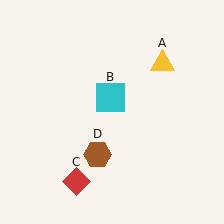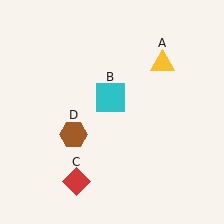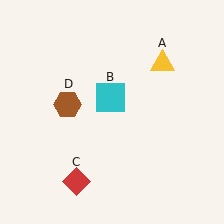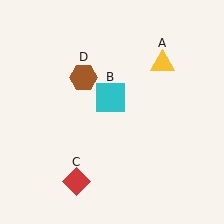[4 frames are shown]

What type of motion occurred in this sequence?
The brown hexagon (object D) rotated clockwise around the center of the scene.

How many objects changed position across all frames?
1 object changed position: brown hexagon (object D).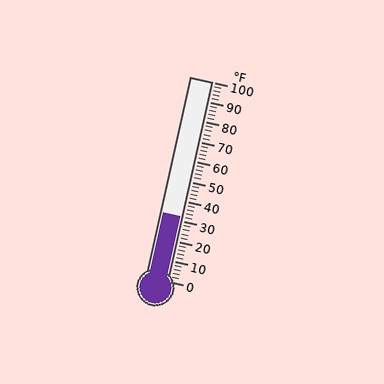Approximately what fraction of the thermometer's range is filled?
The thermometer is filled to approximately 30% of its range.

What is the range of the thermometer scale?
The thermometer scale ranges from 0°F to 100°F.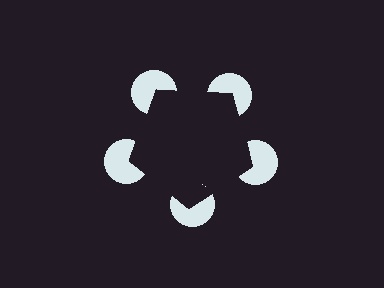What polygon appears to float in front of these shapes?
An illusory pentagon — its edges are inferred from the aligned wedge cuts in the pac-man discs, not physically drawn.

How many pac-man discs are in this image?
There are 5 — one at each vertex of the illusory pentagon.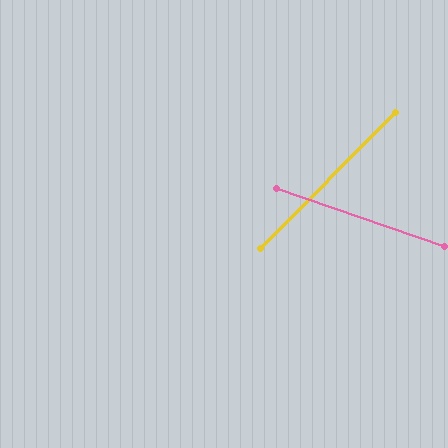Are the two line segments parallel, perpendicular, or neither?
Neither parallel nor perpendicular — they differ by about 64°.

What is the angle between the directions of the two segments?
Approximately 64 degrees.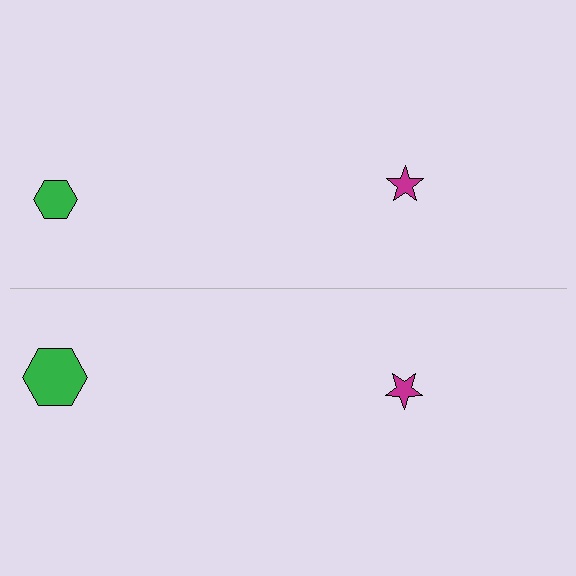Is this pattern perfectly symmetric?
No, the pattern is not perfectly symmetric. The green hexagon on the bottom side has a different size than its mirror counterpart.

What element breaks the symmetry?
The green hexagon on the bottom side has a different size than its mirror counterpart.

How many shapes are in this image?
There are 4 shapes in this image.